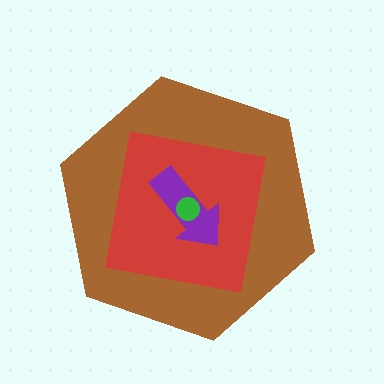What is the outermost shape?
The brown hexagon.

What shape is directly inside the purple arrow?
The green circle.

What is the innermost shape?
The green circle.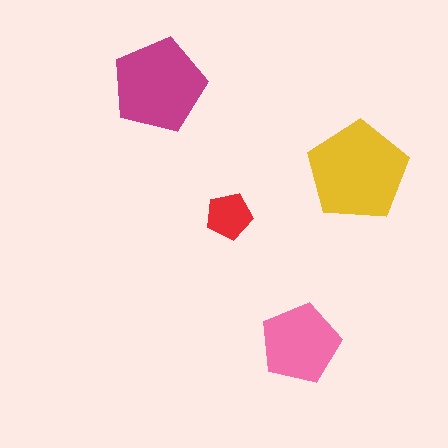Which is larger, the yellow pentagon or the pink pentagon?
The yellow one.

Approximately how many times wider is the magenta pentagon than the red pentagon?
About 2 times wider.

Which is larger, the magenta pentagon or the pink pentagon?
The magenta one.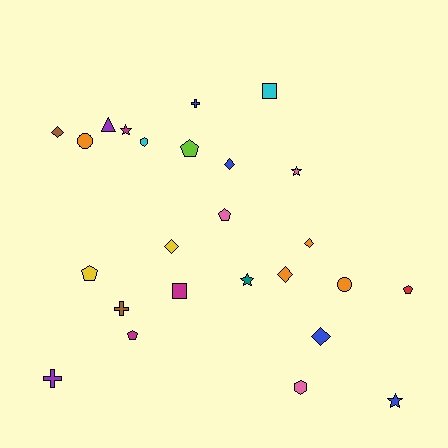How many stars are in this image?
There are 4 stars.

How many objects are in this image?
There are 25 objects.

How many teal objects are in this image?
There is 1 teal object.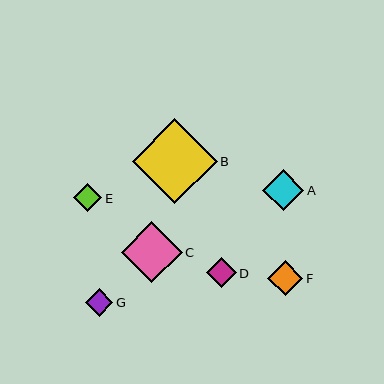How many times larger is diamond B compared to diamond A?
Diamond B is approximately 2.1 times the size of diamond A.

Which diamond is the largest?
Diamond B is the largest with a size of approximately 85 pixels.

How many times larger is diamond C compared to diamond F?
Diamond C is approximately 1.7 times the size of diamond F.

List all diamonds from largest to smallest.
From largest to smallest: B, C, A, F, D, E, G.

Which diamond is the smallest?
Diamond G is the smallest with a size of approximately 28 pixels.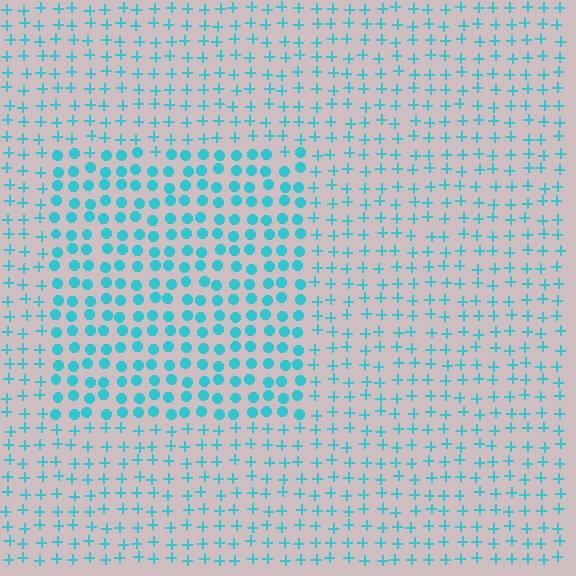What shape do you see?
I see a rectangle.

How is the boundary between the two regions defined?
The boundary is defined by a change in element shape: circles inside vs. plus signs outside. All elements share the same color and spacing.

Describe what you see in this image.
The image is filled with small cyan elements arranged in a uniform grid. A rectangle-shaped region contains circles, while the surrounding area contains plus signs. The boundary is defined purely by the change in element shape.